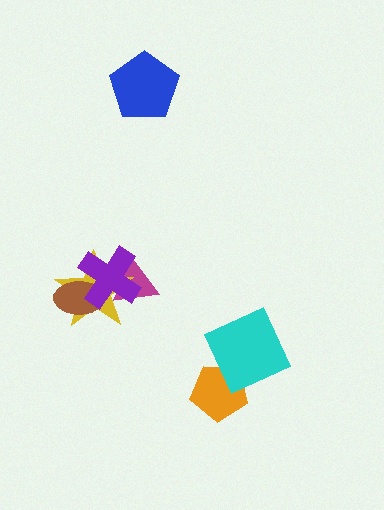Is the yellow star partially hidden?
Yes, it is partially covered by another shape.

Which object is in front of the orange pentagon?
The cyan diamond is in front of the orange pentagon.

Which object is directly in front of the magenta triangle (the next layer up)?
The yellow star is directly in front of the magenta triangle.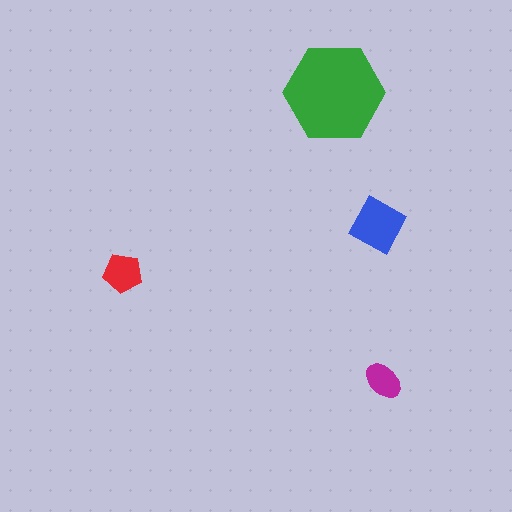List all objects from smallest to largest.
The magenta ellipse, the red pentagon, the blue diamond, the green hexagon.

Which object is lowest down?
The magenta ellipse is bottommost.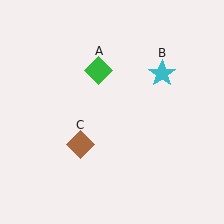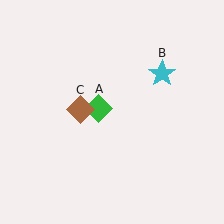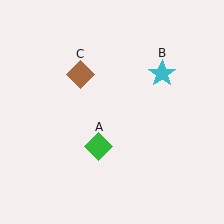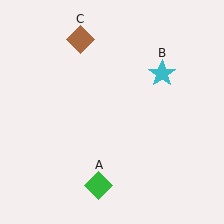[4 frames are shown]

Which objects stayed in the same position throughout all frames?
Cyan star (object B) remained stationary.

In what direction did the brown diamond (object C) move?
The brown diamond (object C) moved up.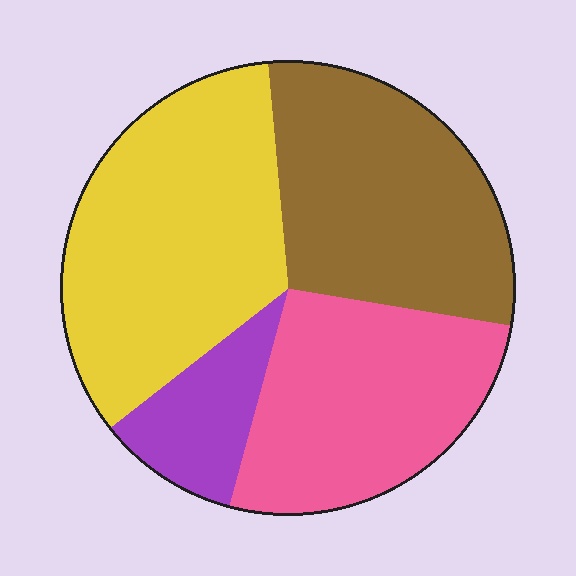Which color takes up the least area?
Purple, at roughly 10%.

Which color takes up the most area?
Yellow, at roughly 35%.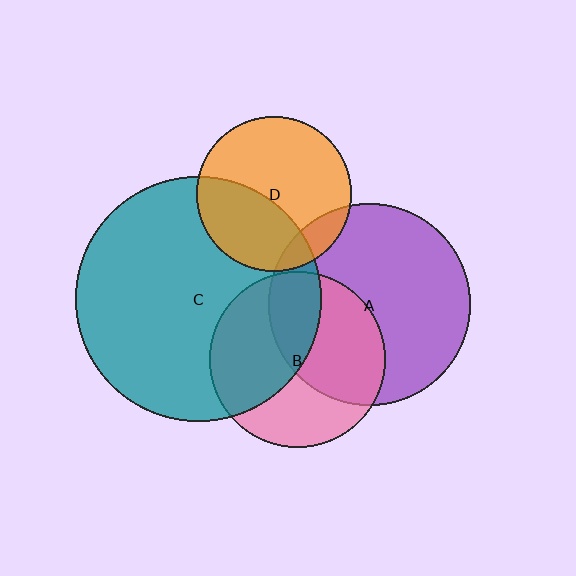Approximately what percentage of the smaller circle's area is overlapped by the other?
Approximately 10%.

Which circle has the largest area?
Circle C (teal).